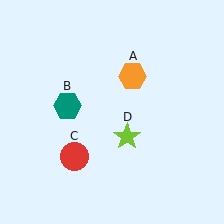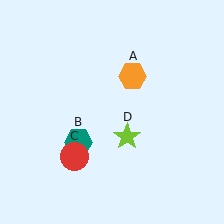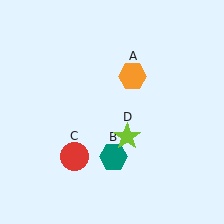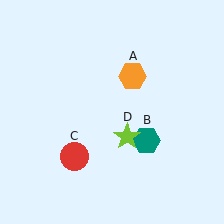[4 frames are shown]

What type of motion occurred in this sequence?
The teal hexagon (object B) rotated counterclockwise around the center of the scene.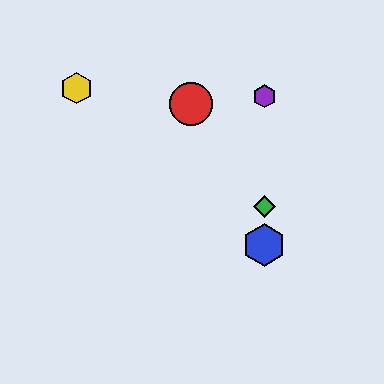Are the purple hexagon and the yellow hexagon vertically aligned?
No, the purple hexagon is at x≈264 and the yellow hexagon is at x≈77.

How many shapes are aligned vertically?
3 shapes (the blue hexagon, the green diamond, the purple hexagon) are aligned vertically.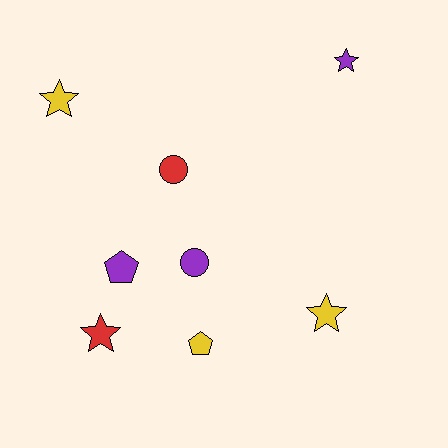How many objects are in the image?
There are 8 objects.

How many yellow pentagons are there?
There is 1 yellow pentagon.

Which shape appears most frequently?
Star, with 4 objects.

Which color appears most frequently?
Purple, with 3 objects.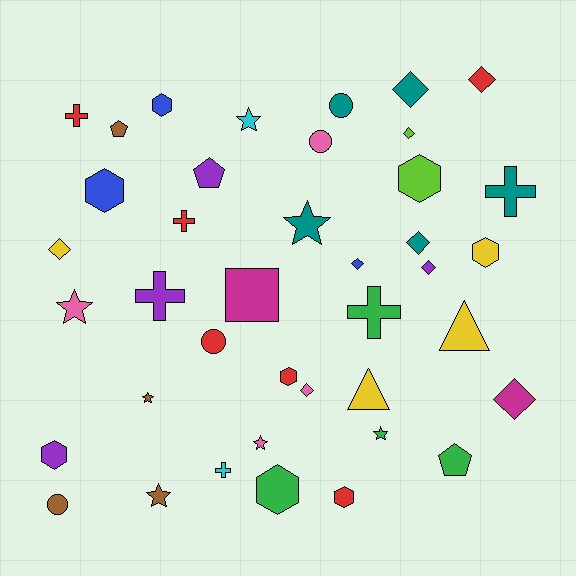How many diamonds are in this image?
There are 9 diamonds.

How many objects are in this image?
There are 40 objects.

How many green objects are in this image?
There are 4 green objects.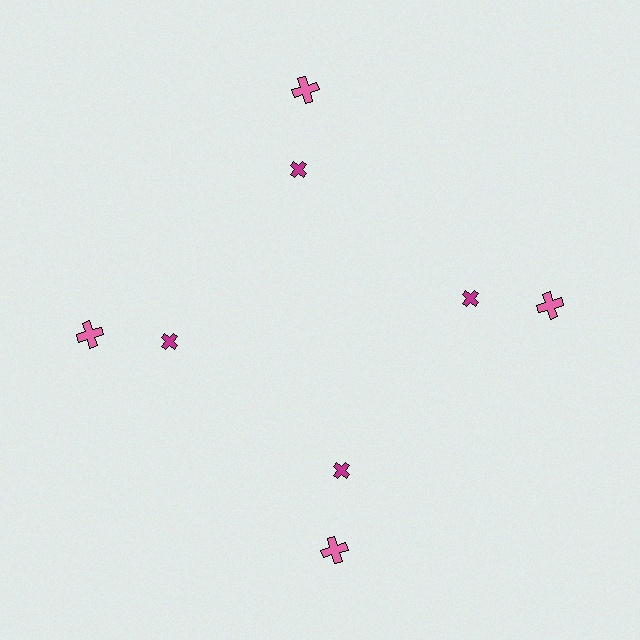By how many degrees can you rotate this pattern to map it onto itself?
The pattern maps onto itself every 90 degrees of rotation.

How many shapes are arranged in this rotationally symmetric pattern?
There are 8 shapes, arranged in 4 groups of 2.